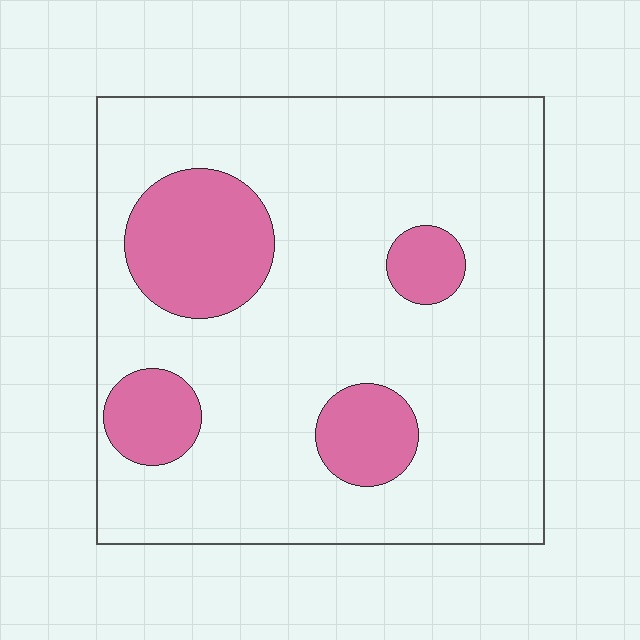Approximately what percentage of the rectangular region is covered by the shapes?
Approximately 20%.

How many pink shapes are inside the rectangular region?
4.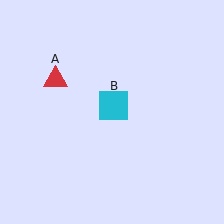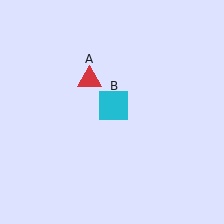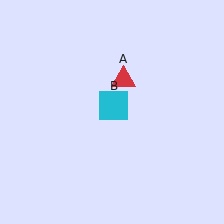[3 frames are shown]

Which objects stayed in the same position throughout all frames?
Cyan square (object B) remained stationary.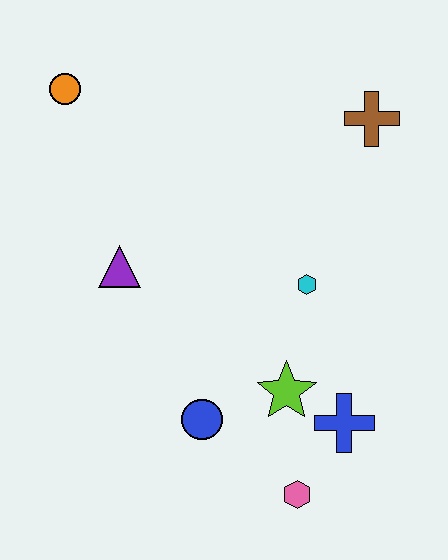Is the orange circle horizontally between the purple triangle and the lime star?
No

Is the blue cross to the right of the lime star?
Yes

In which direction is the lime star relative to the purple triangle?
The lime star is to the right of the purple triangle.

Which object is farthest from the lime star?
The orange circle is farthest from the lime star.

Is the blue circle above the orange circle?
No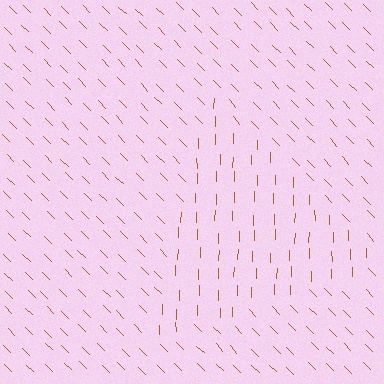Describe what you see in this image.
The image is filled with small brown line segments. A triangle region in the image has lines oriented differently from the surrounding lines, creating a visible texture boundary.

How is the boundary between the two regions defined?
The boundary is defined purely by a change in line orientation (approximately 45 degrees difference). All lines are the same color and thickness.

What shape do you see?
I see a triangle.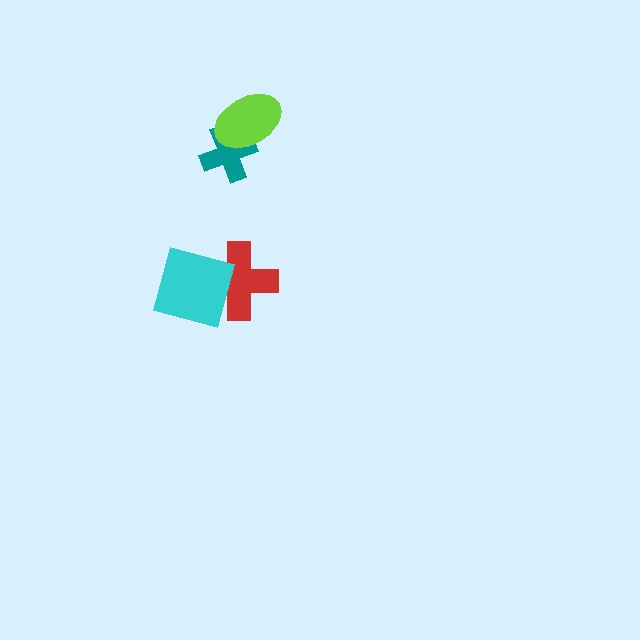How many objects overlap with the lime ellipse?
1 object overlaps with the lime ellipse.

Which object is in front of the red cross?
The cyan diamond is in front of the red cross.